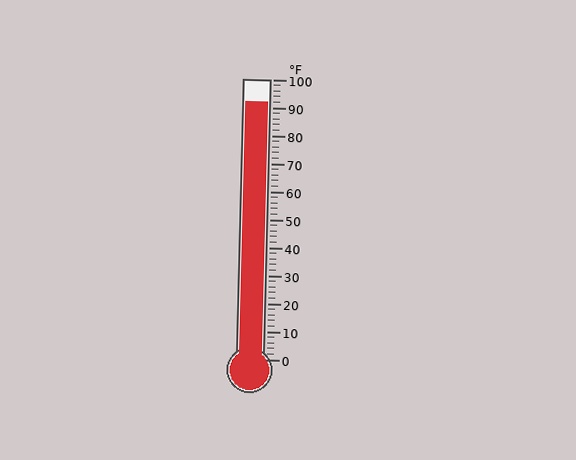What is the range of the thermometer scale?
The thermometer scale ranges from 0°F to 100°F.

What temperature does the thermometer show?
The thermometer shows approximately 92°F.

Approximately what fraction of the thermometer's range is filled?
The thermometer is filled to approximately 90% of its range.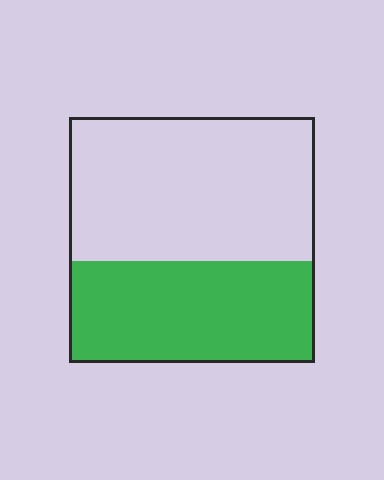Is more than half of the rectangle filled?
No.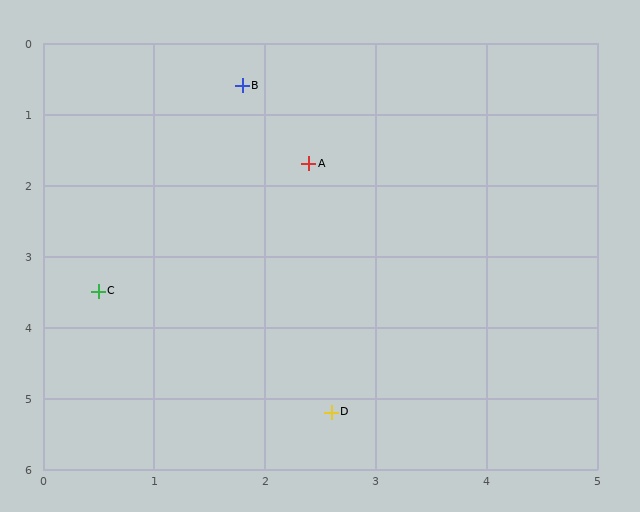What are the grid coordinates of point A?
Point A is at approximately (2.4, 1.7).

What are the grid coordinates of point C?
Point C is at approximately (0.5, 3.5).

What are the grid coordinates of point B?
Point B is at approximately (1.8, 0.6).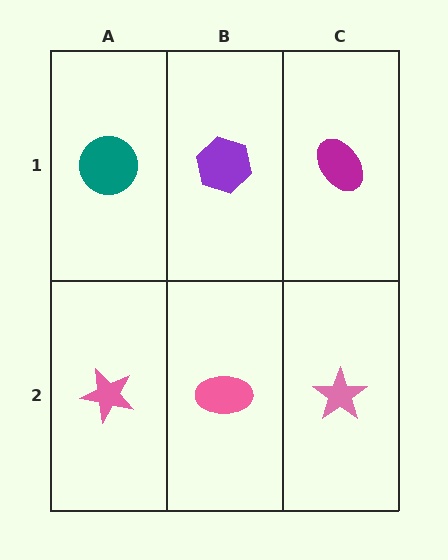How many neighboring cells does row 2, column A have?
2.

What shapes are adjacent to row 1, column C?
A pink star (row 2, column C), a purple hexagon (row 1, column B).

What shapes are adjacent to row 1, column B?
A pink ellipse (row 2, column B), a teal circle (row 1, column A), a magenta ellipse (row 1, column C).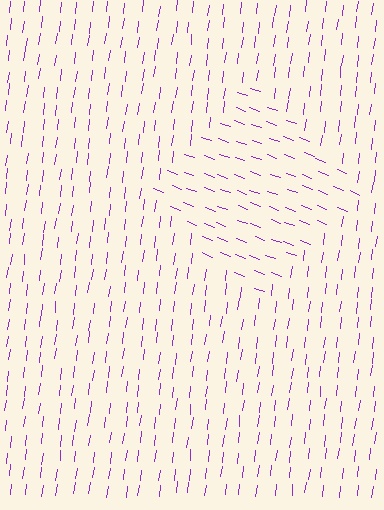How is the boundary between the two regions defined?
The boundary is defined purely by a change in line orientation (approximately 76 degrees difference). All lines are the same color and thickness.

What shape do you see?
I see a diamond.